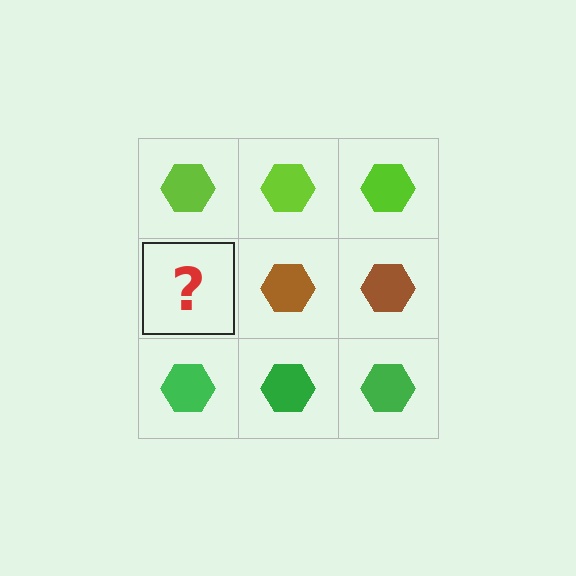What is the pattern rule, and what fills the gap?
The rule is that each row has a consistent color. The gap should be filled with a brown hexagon.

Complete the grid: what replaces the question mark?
The question mark should be replaced with a brown hexagon.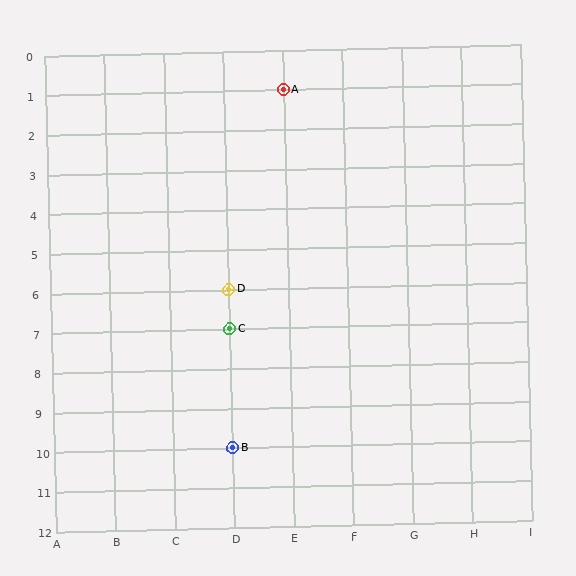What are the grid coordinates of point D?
Point D is at grid coordinates (D, 6).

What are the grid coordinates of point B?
Point B is at grid coordinates (D, 10).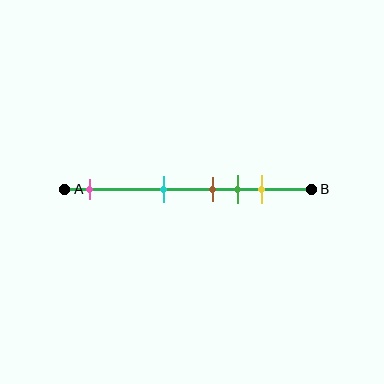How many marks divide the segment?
There are 5 marks dividing the segment.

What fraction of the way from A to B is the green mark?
The green mark is approximately 70% (0.7) of the way from A to B.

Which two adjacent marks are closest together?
The brown and green marks are the closest adjacent pair.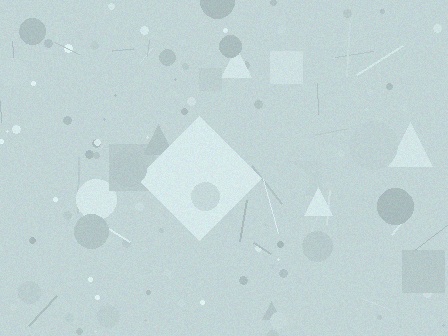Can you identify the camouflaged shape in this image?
The camouflaged shape is a diamond.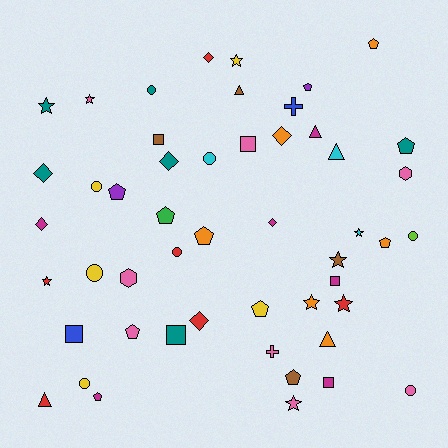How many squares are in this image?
There are 6 squares.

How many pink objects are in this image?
There are 8 pink objects.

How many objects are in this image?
There are 50 objects.